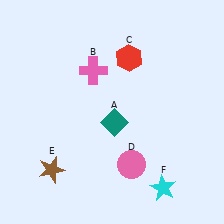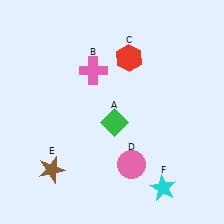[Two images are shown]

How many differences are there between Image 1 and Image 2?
There is 1 difference between the two images.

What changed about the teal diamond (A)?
In Image 1, A is teal. In Image 2, it changed to green.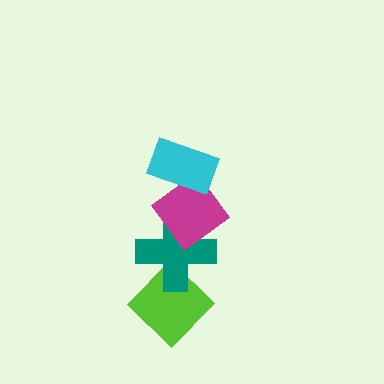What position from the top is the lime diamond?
The lime diamond is 4th from the top.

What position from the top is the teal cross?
The teal cross is 3rd from the top.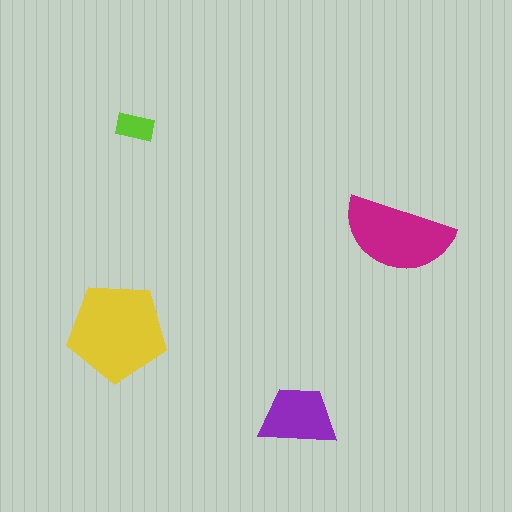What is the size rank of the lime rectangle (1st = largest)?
4th.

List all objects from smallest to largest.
The lime rectangle, the purple trapezoid, the magenta semicircle, the yellow pentagon.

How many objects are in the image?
There are 4 objects in the image.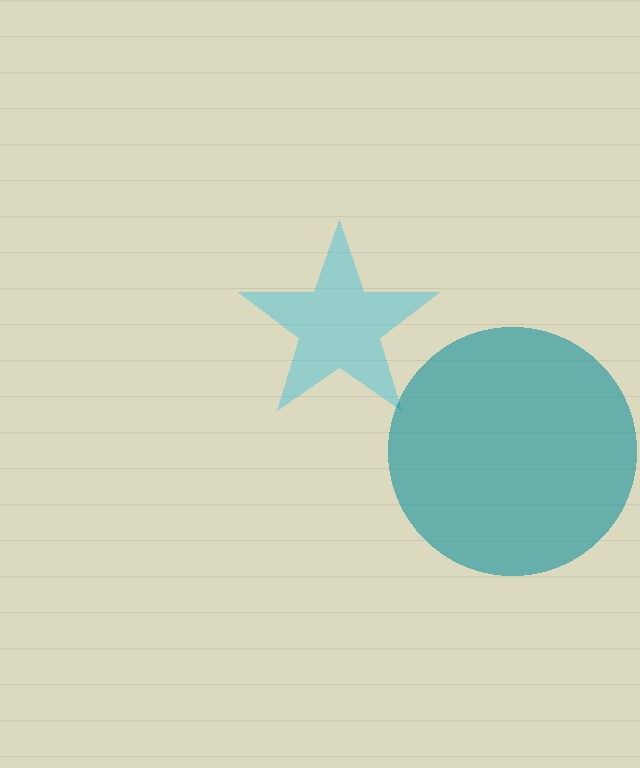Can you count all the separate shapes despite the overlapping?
Yes, there are 2 separate shapes.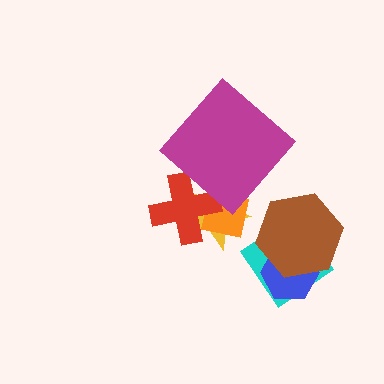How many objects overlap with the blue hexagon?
2 objects overlap with the blue hexagon.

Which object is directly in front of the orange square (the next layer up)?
The red cross is directly in front of the orange square.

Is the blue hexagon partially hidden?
Yes, it is partially covered by another shape.